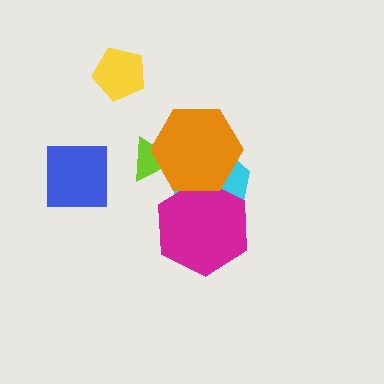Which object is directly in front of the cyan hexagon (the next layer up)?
The magenta hexagon is directly in front of the cyan hexagon.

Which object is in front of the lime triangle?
The orange hexagon is in front of the lime triangle.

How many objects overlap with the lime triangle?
1 object overlaps with the lime triangle.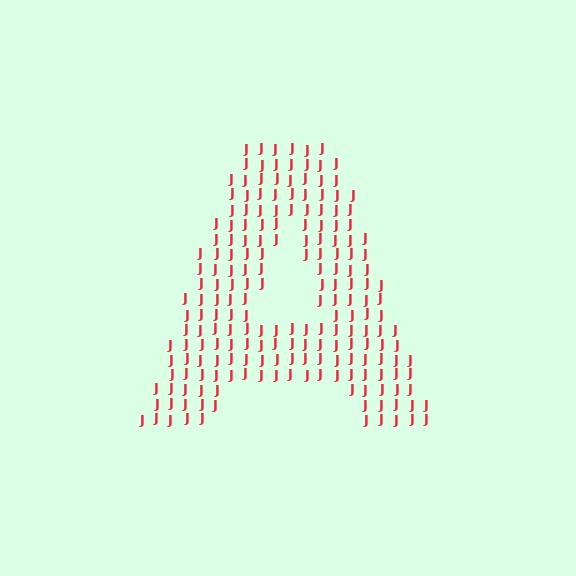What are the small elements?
The small elements are letter J's.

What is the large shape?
The large shape is the letter A.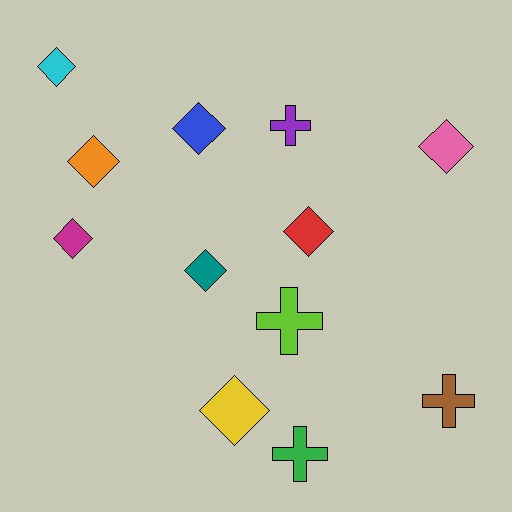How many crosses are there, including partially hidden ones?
There are 4 crosses.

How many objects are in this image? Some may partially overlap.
There are 12 objects.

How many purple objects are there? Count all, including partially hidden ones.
There is 1 purple object.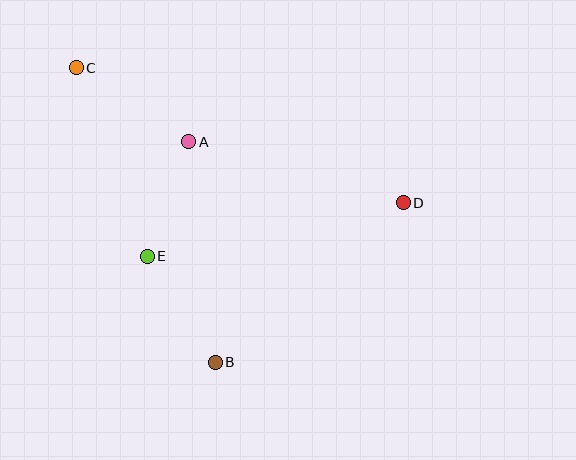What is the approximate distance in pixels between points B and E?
The distance between B and E is approximately 126 pixels.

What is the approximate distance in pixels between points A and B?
The distance between A and B is approximately 222 pixels.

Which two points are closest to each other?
Points A and E are closest to each other.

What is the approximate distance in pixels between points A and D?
The distance between A and D is approximately 223 pixels.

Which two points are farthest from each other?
Points C and D are farthest from each other.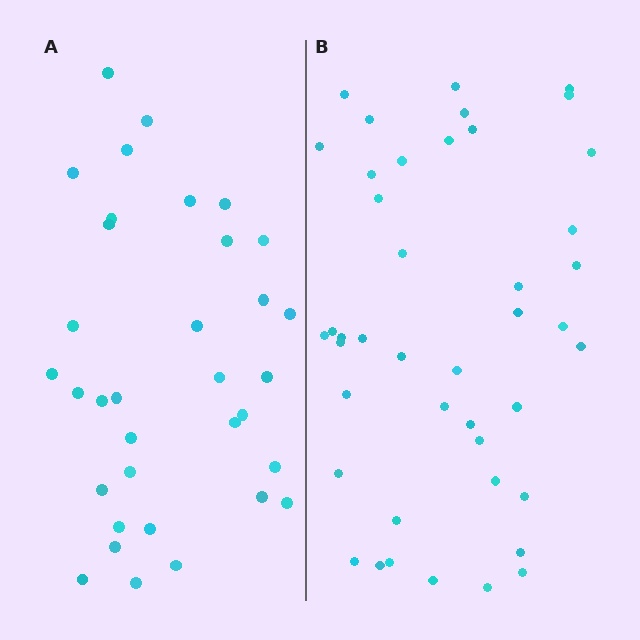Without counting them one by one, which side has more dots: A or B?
Region B (the right region) has more dots.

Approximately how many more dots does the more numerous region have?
Region B has roughly 8 or so more dots than region A.